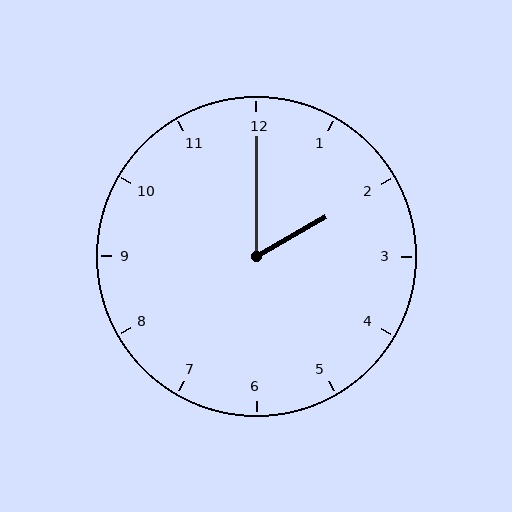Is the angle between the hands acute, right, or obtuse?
It is acute.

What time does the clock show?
2:00.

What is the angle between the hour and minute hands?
Approximately 60 degrees.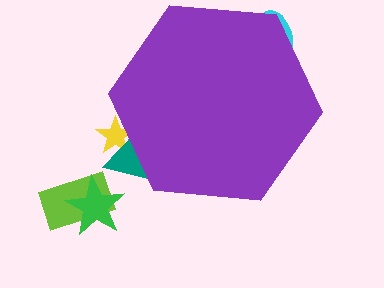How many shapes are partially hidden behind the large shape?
3 shapes are partially hidden.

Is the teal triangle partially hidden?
Yes, the teal triangle is partially hidden behind the purple hexagon.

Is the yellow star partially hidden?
Yes, the yellow star is partially hidden behind the purple hexagon.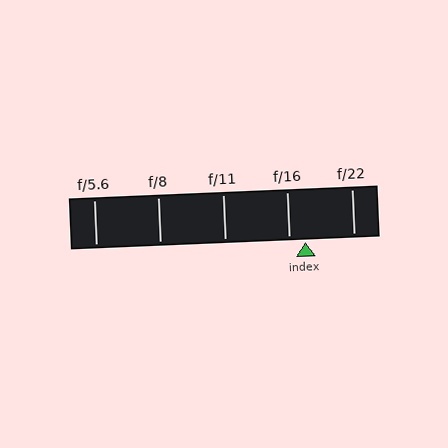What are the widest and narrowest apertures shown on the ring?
The widest aperture shown is f/5.6 and the narrowest is f/22.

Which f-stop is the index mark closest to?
The index mark is closest to f/16.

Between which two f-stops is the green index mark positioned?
The index mark is between f/16 and f/22.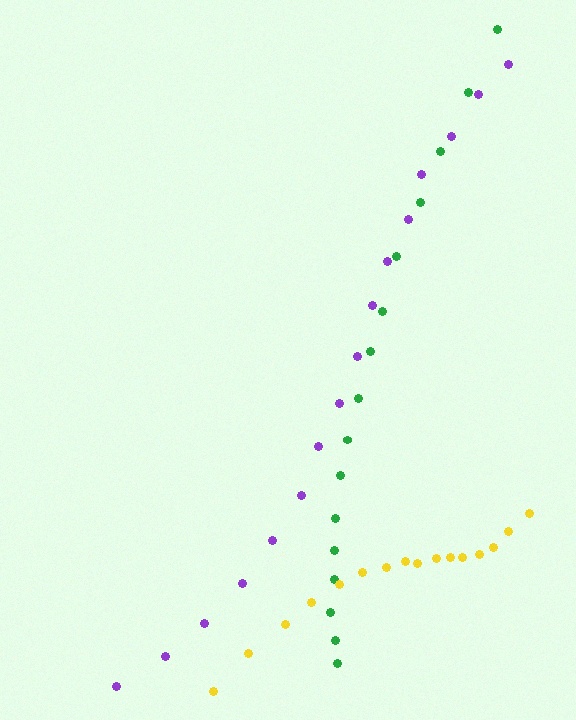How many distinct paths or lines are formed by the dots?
There are 3 distinct paths.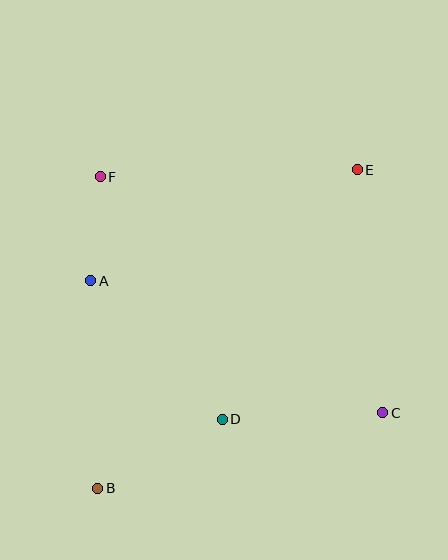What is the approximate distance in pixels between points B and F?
The distance between B and F is approximately 312 pixels.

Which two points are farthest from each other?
Points B and E are farthest from each other.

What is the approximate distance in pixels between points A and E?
The distance between A and E is approximately 289 pixels.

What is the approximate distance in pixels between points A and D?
The distance between A and D is approximately 191 pixels.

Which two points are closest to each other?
Points A and F are closest to each other.